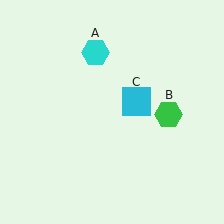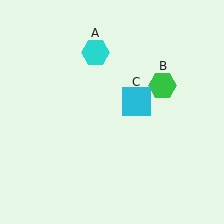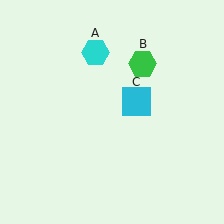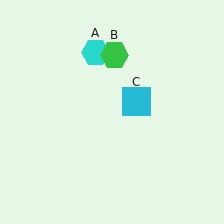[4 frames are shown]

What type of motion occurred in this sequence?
The green hexagon (object B) rotated counterclockwise around the center of the scene.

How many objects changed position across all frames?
1 object changed position: green hexagon (object B).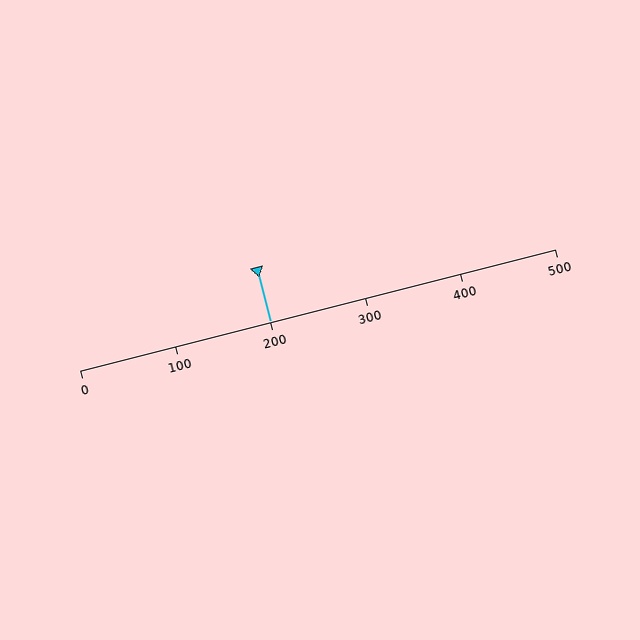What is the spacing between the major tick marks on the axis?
The major ticks are spaced 100 apart.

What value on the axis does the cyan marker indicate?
The marker indicates approximately 200.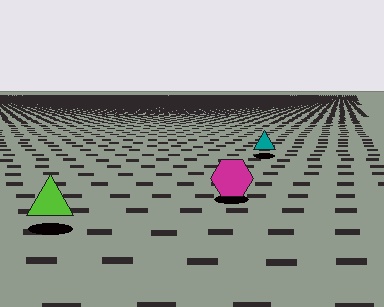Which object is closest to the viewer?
The lime triangle is closest. The texture marks near it are larger and more spread out.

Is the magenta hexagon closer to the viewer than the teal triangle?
Yes. The magenta hexagon is closer — you can tell from the texture gradient: the ground texture is coarser near it.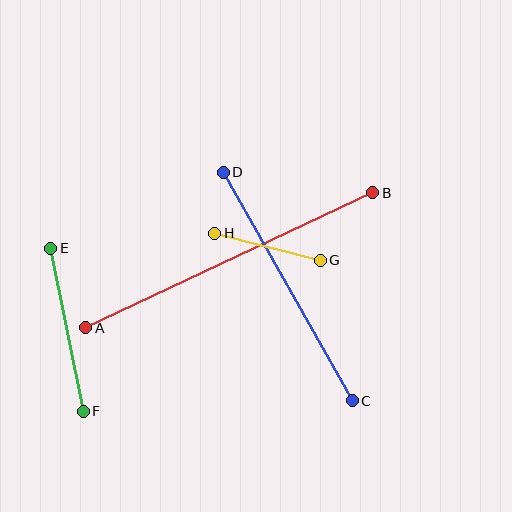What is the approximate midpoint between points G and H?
The midpoint is at approximately (268, 247) pixels.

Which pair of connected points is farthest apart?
Points A and B are farthest apart.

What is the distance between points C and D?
The distance is approximately 262 pixels.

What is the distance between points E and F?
The distance is approximately 166 pixels.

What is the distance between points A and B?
The distance is approximately 317 pixels.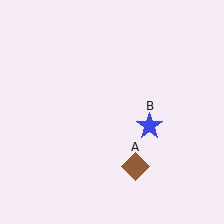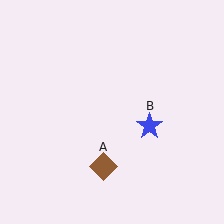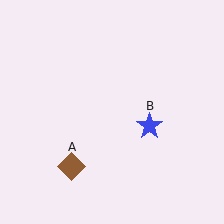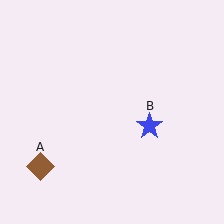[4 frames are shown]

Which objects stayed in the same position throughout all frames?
Blue star (object B) remained stationary.